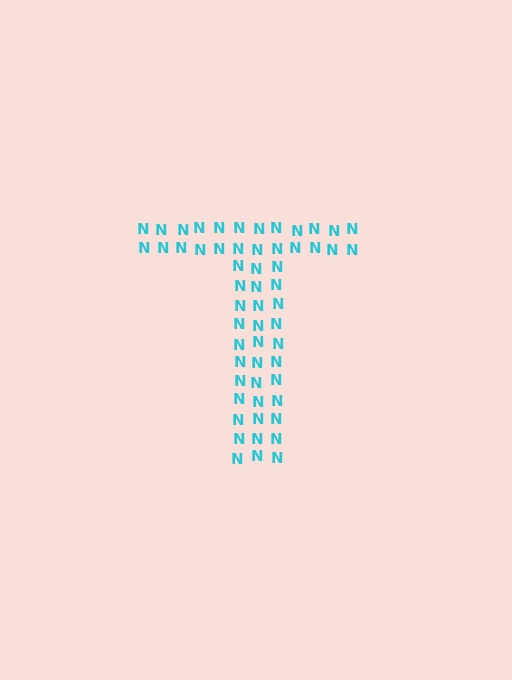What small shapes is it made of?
It is made of small letter N's.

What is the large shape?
The large shape is the letter T.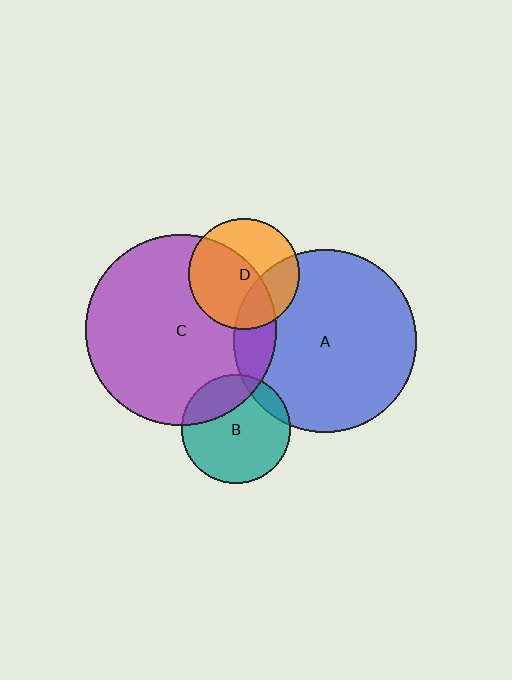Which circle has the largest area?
Circle C (purple).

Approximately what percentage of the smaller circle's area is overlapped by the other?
Approximately 30%.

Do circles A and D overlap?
Yes.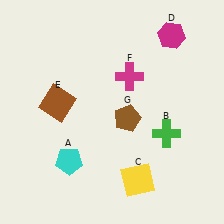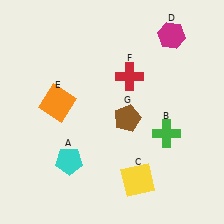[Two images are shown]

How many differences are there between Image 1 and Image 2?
There are 2 differences between the two images.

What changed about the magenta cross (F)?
In Image 1, F is magenta. In Image 2, it changed to red.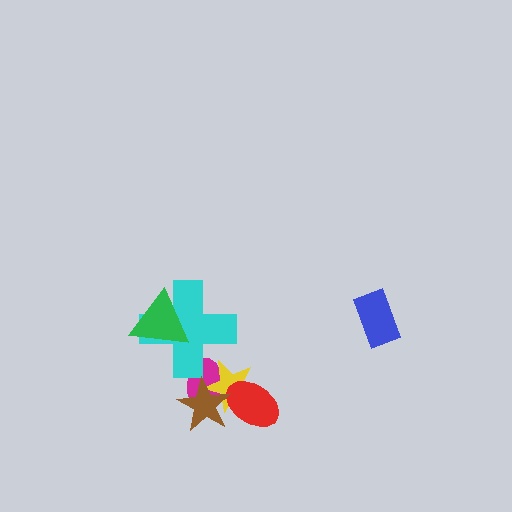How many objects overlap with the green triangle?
1 object overlaps with the green triangle.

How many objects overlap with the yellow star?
3 objects overlap with the yellow star.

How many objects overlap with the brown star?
3 objects overlap with the brown star.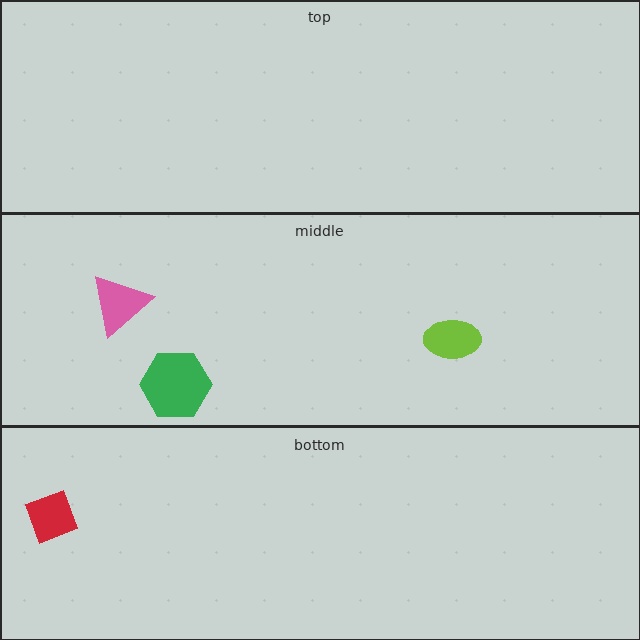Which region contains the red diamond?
The bottom region.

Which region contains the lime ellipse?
The middle region.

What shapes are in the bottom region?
The red diamond.